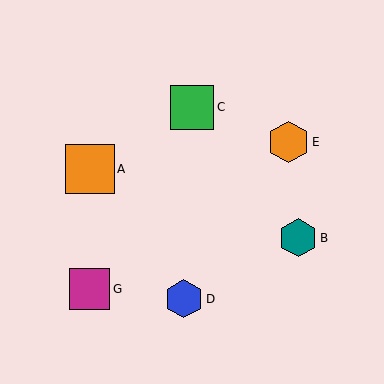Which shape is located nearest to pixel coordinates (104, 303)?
The magenta square (labeled G) at (89, 289) is nearest to that location.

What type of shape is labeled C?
Shape C is a green square.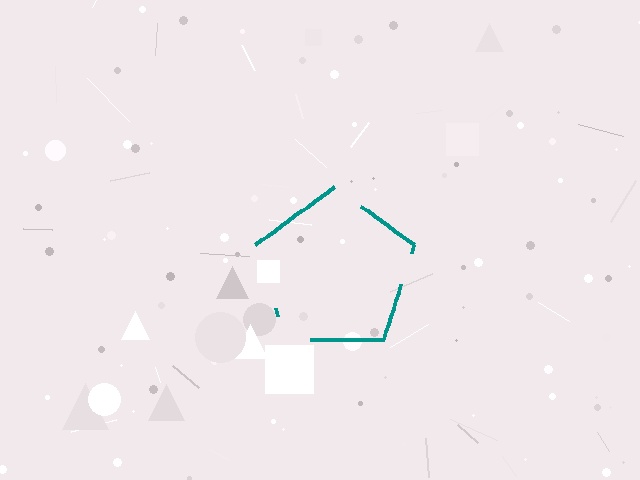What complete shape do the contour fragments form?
The contour fragments form a pentagon.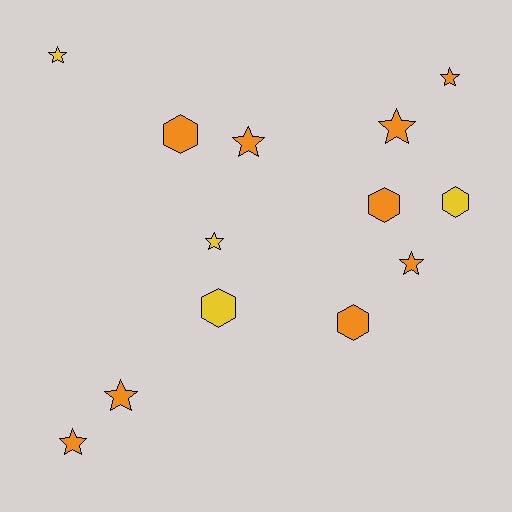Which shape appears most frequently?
Star, with 8 objects.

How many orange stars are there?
There are 6 orange stars.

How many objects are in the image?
There are 13 objects.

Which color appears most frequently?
Orange, with 9 objects.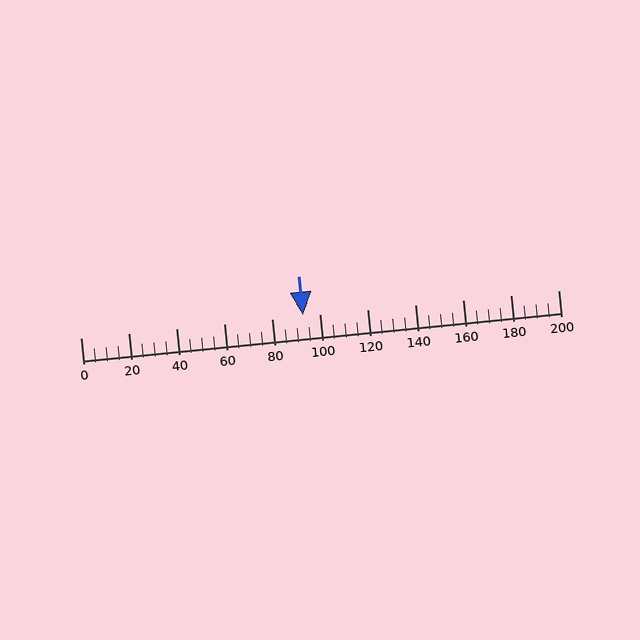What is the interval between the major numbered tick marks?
The major tick marks are spaced 20 units apart.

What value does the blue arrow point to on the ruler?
The blue arrow points to approximately 93.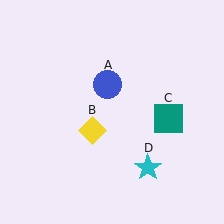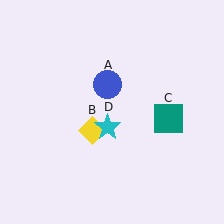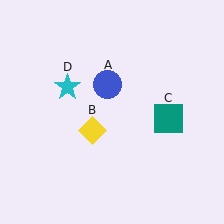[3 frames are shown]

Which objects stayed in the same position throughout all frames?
Blue circle (object A) and yellow diamond (object B) and teal square (object C) remained stationary.